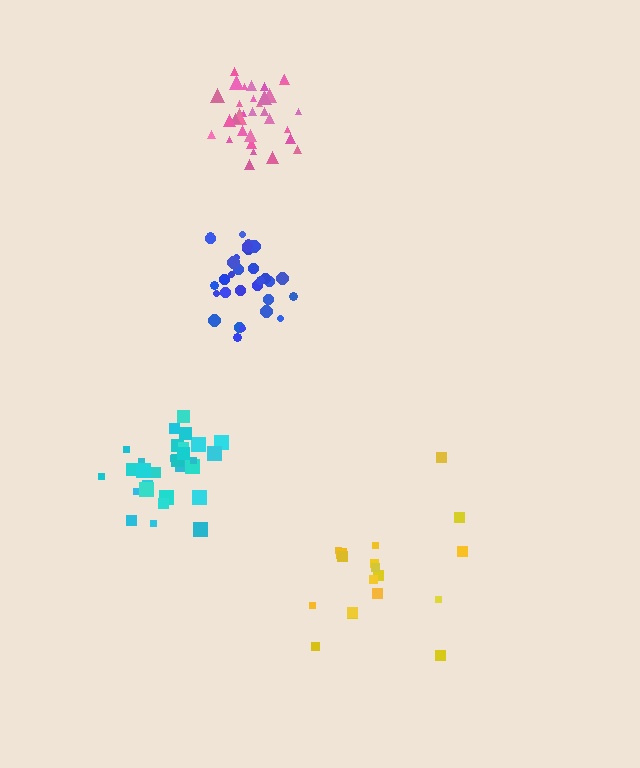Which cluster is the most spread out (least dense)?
Yellow.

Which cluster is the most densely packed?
Pink.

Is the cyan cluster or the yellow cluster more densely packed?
Cyan.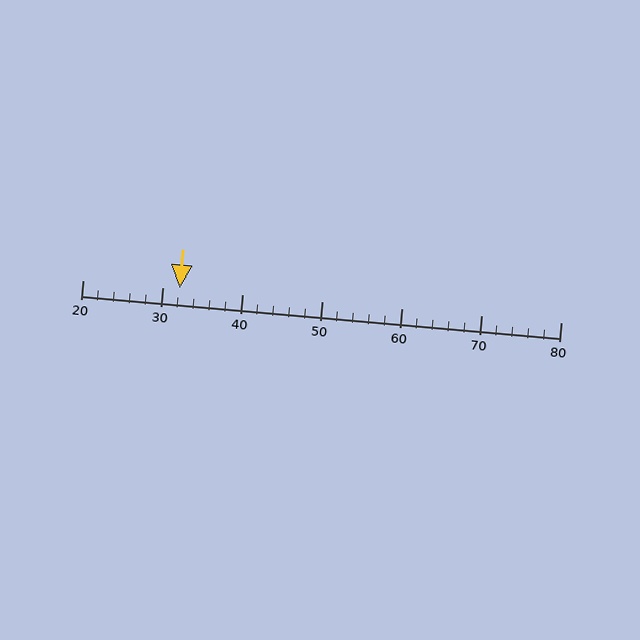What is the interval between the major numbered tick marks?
The major tick marks are spaced 10 units apart.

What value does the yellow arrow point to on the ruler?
The yellow arrow points to approximately 32.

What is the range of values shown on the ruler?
The ruler shows values from 20 to 80.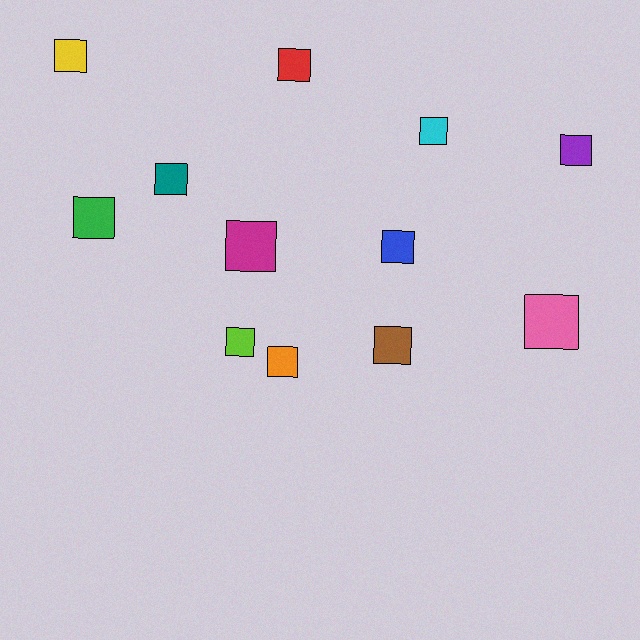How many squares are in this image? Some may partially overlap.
There are 12 squares.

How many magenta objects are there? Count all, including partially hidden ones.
There is 1 magenta object.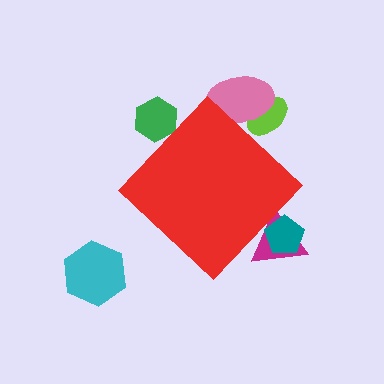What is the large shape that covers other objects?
A red diamond.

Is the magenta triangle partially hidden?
Yes, the magenta triangle is partially hidden behind the red diamond.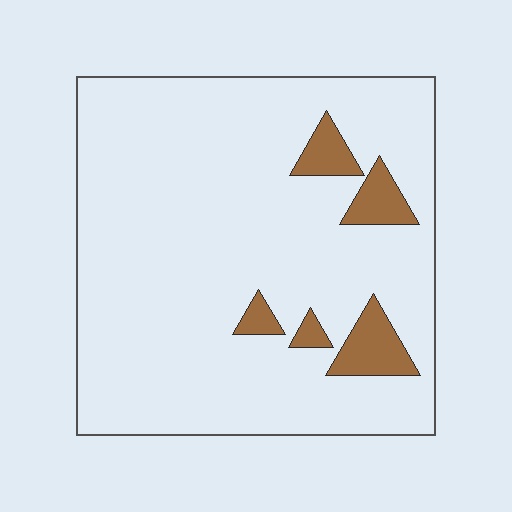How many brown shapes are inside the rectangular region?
5.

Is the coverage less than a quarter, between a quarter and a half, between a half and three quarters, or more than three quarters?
Less than a quarter.